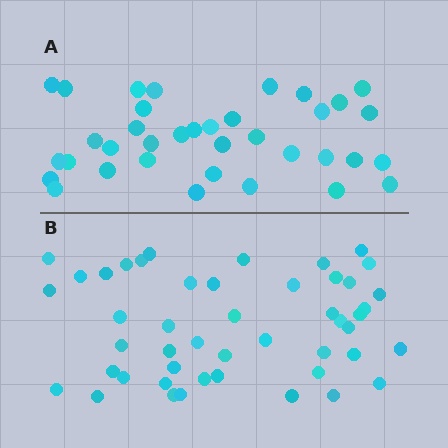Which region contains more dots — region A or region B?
Region B (the bottom region) has more dots.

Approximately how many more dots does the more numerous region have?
Region B has roughly 12 or so more dots than region A.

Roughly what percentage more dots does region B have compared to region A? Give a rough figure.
About 30% more.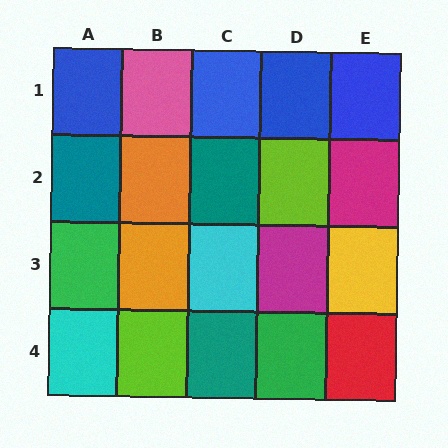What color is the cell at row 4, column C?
Teal.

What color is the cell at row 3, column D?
Magenta.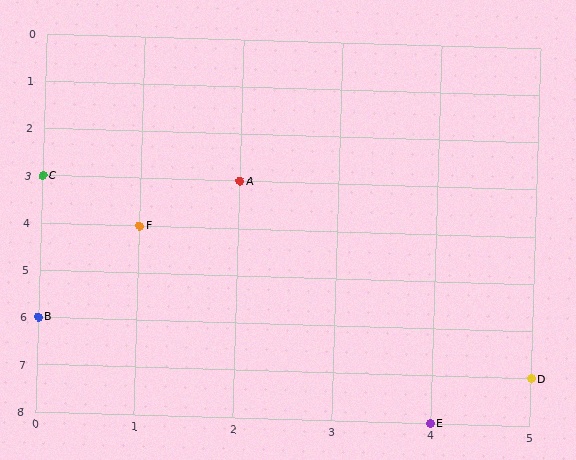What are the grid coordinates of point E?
Point E is at grid coordinates (4, 8).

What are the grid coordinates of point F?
Point F is at grid coordinates (1, 4).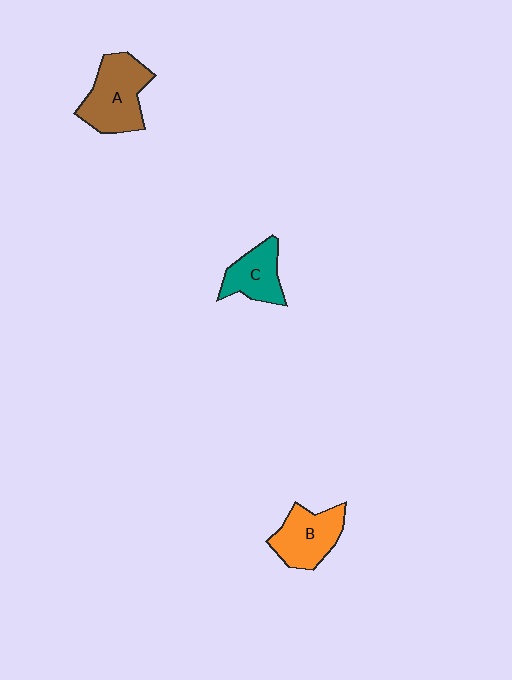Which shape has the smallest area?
Shape C (teal).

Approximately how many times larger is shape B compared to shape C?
Approximately 1.2 times.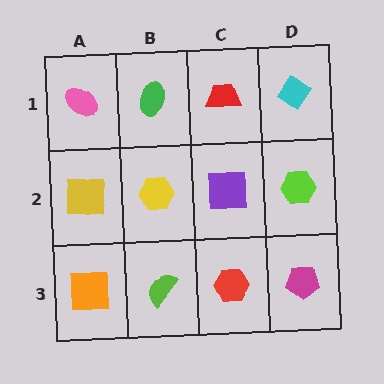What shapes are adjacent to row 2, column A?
A pink ellipse (row 1, column A), an orange square (row 3, column A), a yellow hexagon (row 2, column B).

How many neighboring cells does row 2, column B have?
4.